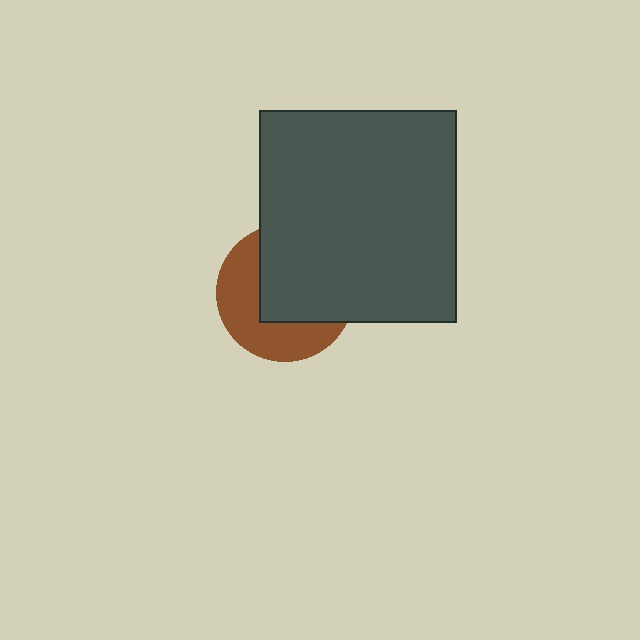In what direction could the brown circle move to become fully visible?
The brown circle could move toward the lower-left. That would shift it out from behind the dark gray rectangle entirely.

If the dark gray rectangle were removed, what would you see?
You would see the complete brown circle.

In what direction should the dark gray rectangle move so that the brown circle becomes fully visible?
The dark gray rectangle should move toward the upper-right. That is the shortest direction to clear the overlap and leave the brown circle fully visible.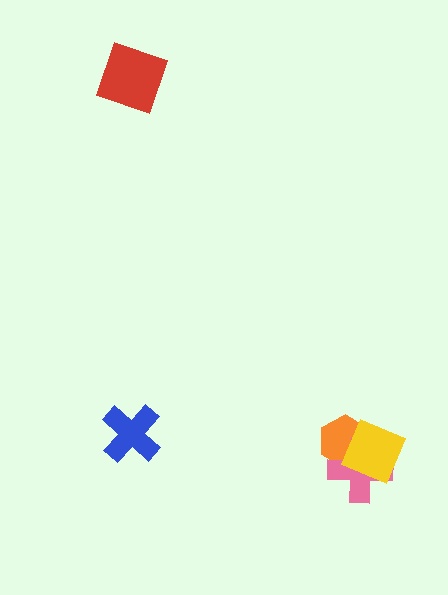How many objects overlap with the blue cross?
0 objects overlap with the blue cross.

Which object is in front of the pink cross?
The yellow diamond is in front of the pink cross.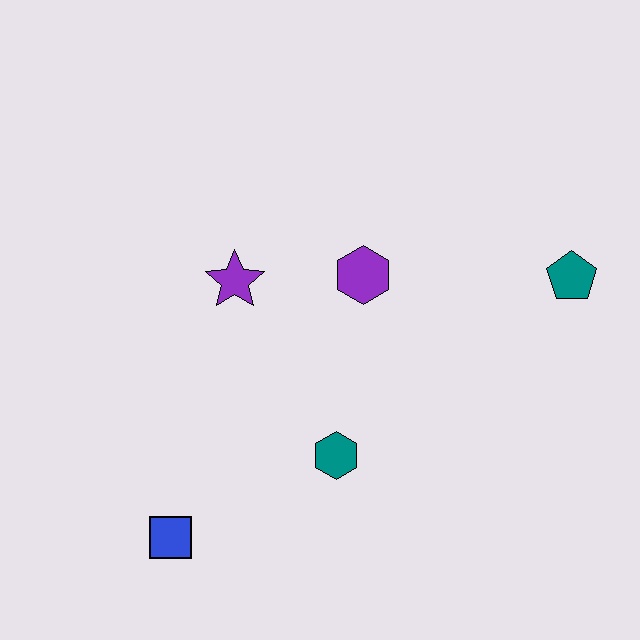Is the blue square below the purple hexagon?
Yes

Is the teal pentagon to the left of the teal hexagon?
No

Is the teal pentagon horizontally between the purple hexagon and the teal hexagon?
No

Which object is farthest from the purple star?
The teal pentagon is farthest from the purple star.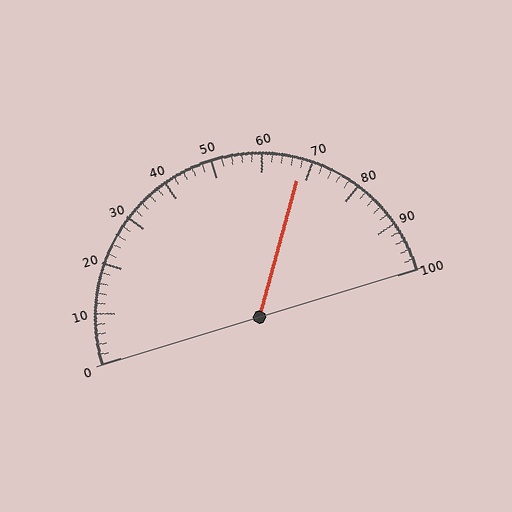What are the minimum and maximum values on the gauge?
The gauge ranges from 0 to 100.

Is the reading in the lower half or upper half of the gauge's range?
The reading is in the upper half of the range (0 to 100).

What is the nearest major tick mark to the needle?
The nearest major tick mark is 70.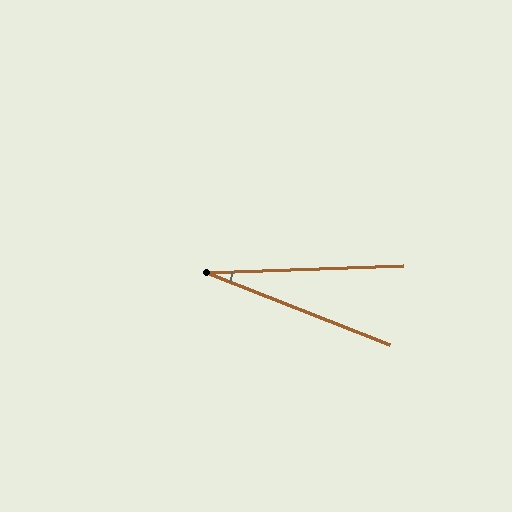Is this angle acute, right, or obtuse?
It is acute.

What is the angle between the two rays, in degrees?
Approximately 23 degrees.